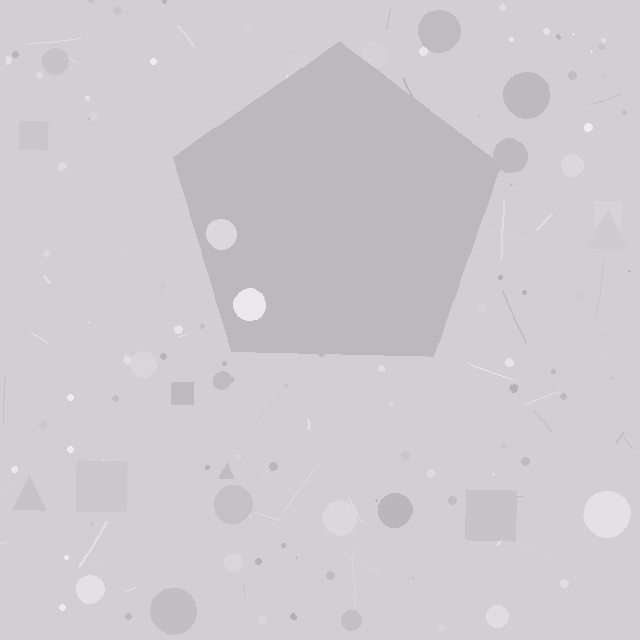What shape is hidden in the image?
A pentagon is hidden in the image.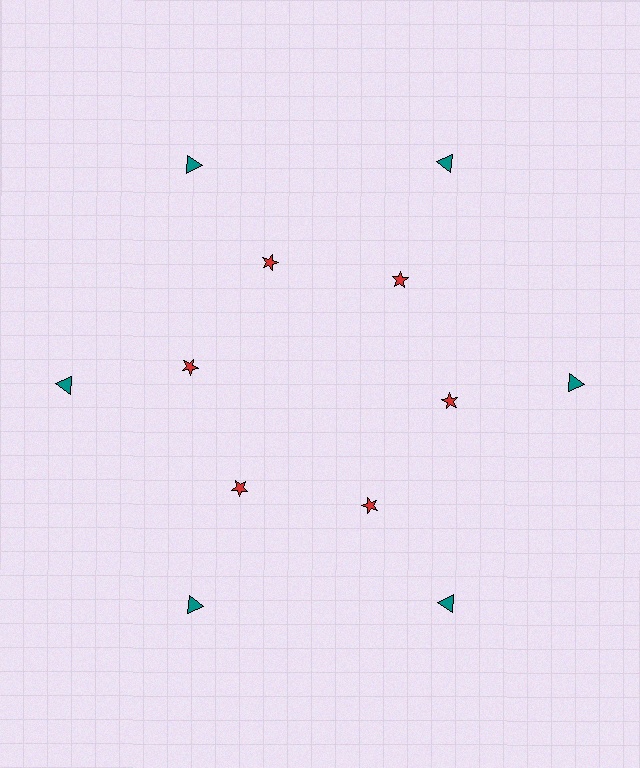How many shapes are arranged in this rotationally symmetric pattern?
There are 12 shapes, arranged in 6 groups of 2.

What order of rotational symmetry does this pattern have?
This pattern has 6-fold rotational symmetry.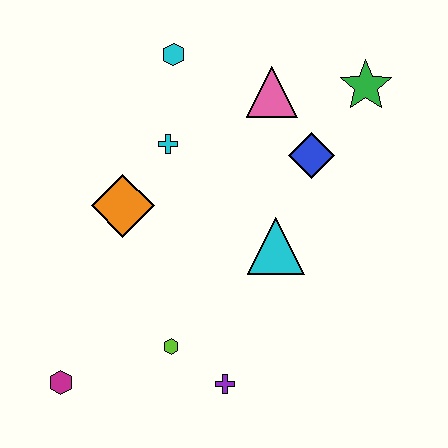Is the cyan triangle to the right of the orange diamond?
Yes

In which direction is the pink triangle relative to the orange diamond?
The pink triangle is to the right of the orange diamond.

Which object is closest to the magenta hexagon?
The lime hexagon is closest to the magenta hexagon.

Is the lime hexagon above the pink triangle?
No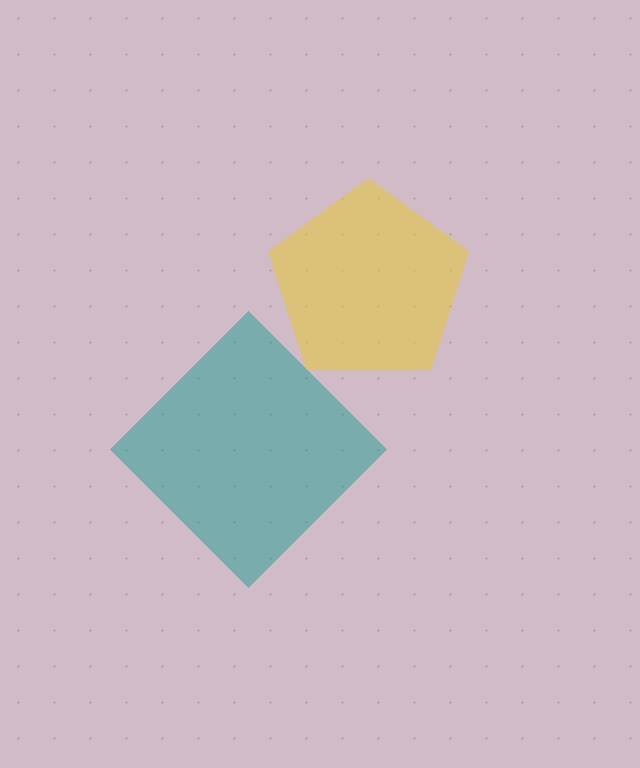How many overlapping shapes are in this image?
There are 2 overlapping shapes in the image.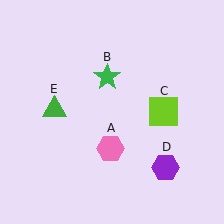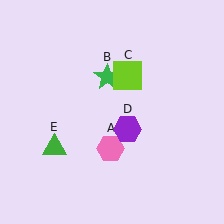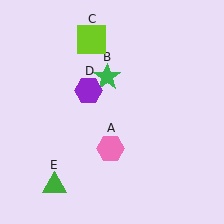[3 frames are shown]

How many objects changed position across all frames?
3 objects changed position: lime square (object C), purple hexagon (object D), green triangle (object E).